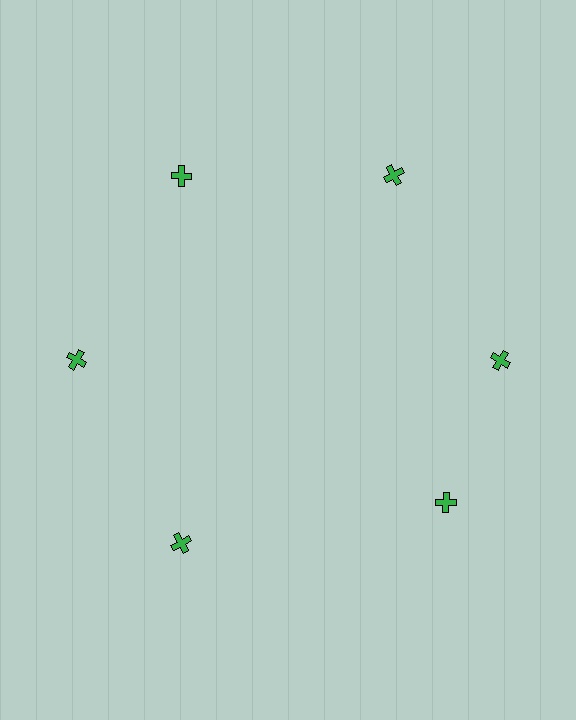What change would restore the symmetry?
The symmetry would be restored by rotating it back into even spacing with its neighbors so that all 6 crosses sit at equal angles and equal distance from the center.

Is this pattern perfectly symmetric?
No. The 6 green crosses are arranged in a ring, but one element near the 5 o'clock position is rotated out of alignment along the ring, breaking the 6-fold rotational symmetry.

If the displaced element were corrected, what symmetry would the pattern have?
It would have 6-fold rotational symmetry — the pattern would map onto itself every 60 degrees.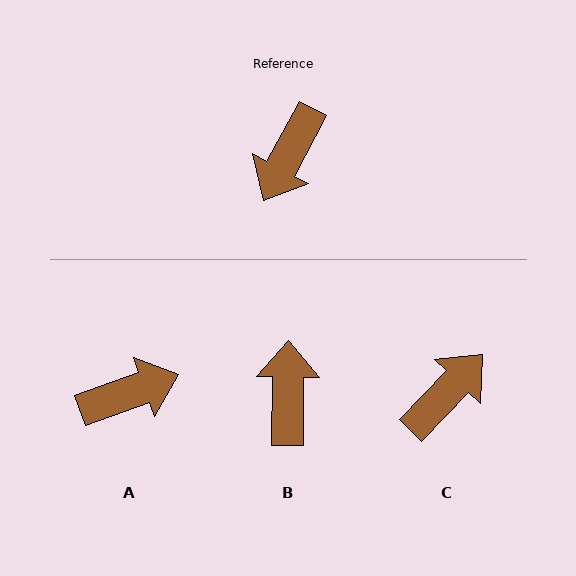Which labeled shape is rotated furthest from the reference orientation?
C, about 165 degrees away.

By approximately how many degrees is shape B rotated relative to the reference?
Approximately 152 degrees clockwise.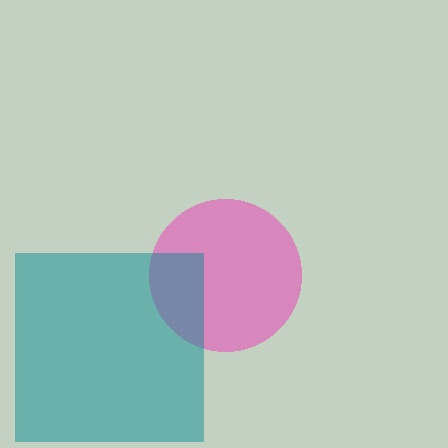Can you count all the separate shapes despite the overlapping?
Yes, there are 2 separate shapes.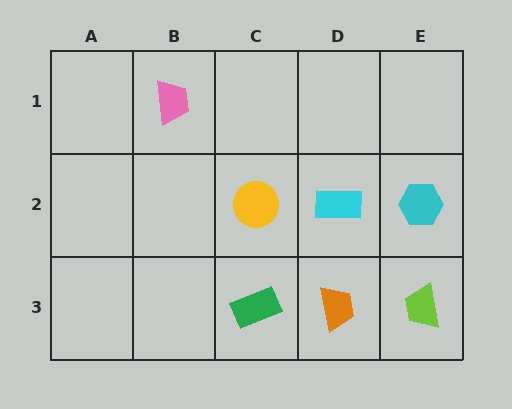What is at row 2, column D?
A cyan rectangle.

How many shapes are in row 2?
3 shapes.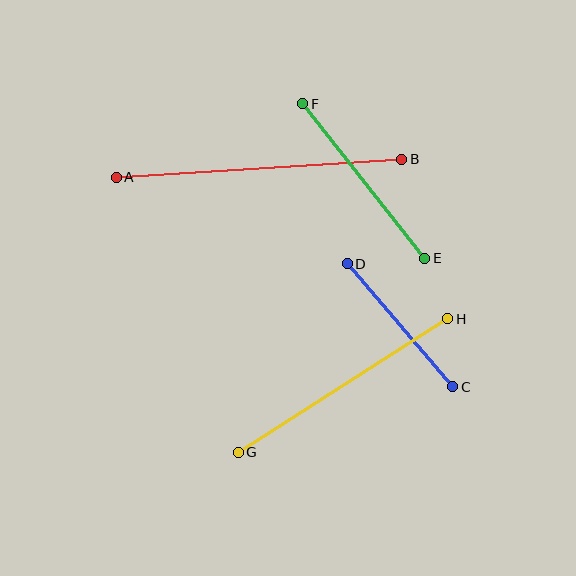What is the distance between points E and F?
The distance is approximately 197 pixels.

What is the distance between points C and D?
The distance is approximately 162 pixels.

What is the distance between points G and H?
The distance is approximately 249 pixels.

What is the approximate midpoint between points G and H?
The midpoint is at approximately (343, 386) pixels.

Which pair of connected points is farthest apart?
Points A and B are farthest apart.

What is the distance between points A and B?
The distance is approximately 286 pixels.